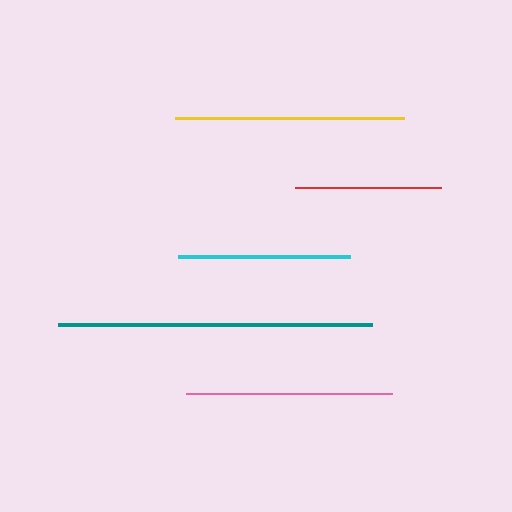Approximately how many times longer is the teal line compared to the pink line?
The teal line is approximately 1.5 times the length of the pink line.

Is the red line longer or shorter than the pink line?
The pink line is longer than the red line.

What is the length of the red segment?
The red segment is approximately 146 pixels long.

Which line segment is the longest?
The teal line is the longest at approximately 314 pixels.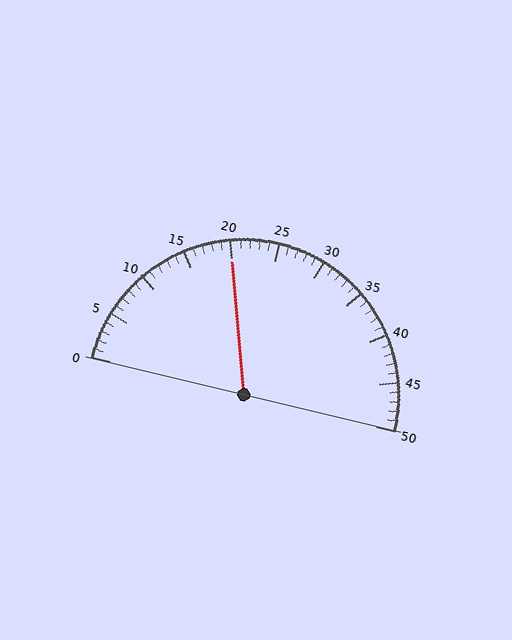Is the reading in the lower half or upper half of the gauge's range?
The reading is in the lower half of the range (0 to 50).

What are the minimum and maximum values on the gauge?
The gauge ranges from 0 to 50.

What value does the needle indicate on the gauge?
The needle indicates approximately 20.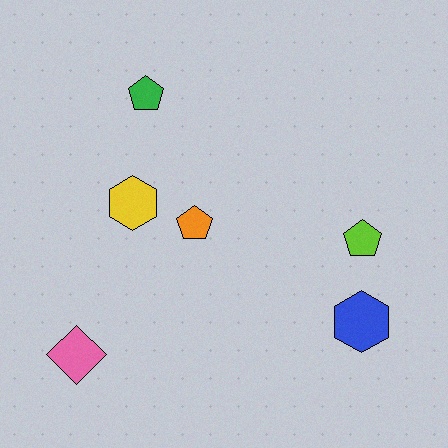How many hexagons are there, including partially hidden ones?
There are 2 hexagons.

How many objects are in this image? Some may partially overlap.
There are 6 objects.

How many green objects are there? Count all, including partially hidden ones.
There is 1 green object.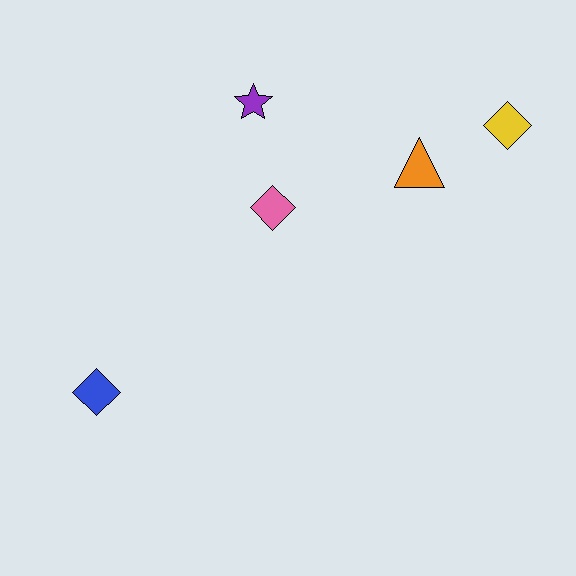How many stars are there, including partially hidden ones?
There is 1 star.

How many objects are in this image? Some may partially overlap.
There are 5 objects.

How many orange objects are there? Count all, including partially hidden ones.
There is 1 orange object.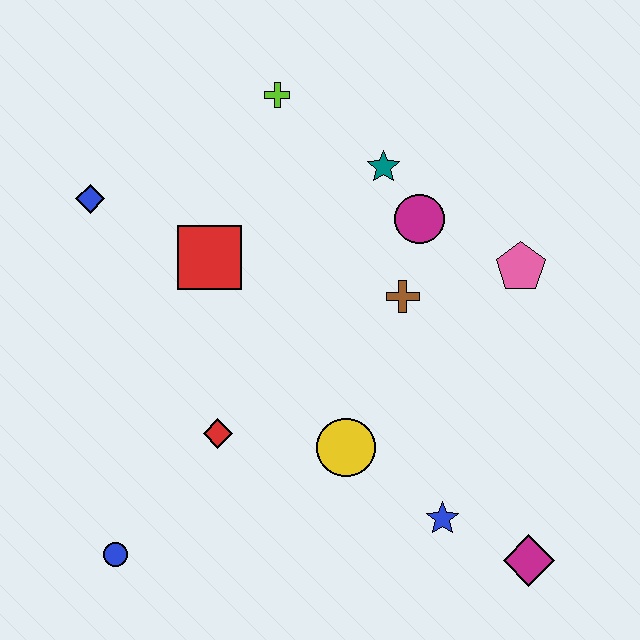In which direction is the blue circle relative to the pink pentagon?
The blue circle is to the left of the pink pentagon.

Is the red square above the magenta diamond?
Yes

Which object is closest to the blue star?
The magenta diamond is closest to the blue star.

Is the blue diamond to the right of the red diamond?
No